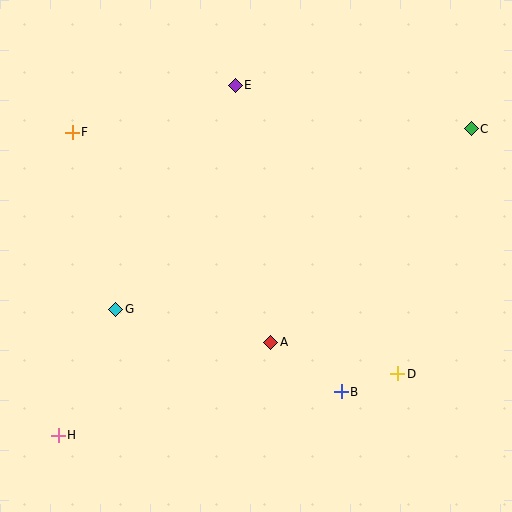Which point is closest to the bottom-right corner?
Point D is closest to the bottom-right corner.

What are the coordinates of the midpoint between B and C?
The midpoint between B and C is at (406, 260).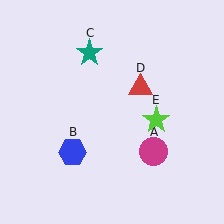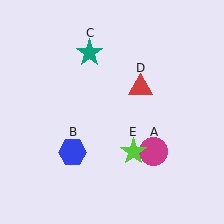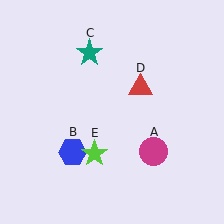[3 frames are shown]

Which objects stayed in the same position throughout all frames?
Magenta circle (object A) and blue hexagon (object B) and teal star (object C) and red triangle (object D) remained stationary.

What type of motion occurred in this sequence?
The lime star (object E) rotated clockwise around the center of the scene.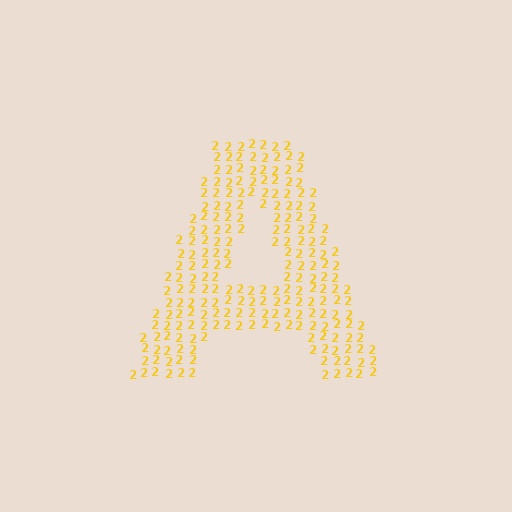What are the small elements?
The small elements are digit 2's.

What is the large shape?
The large shape is the letter A.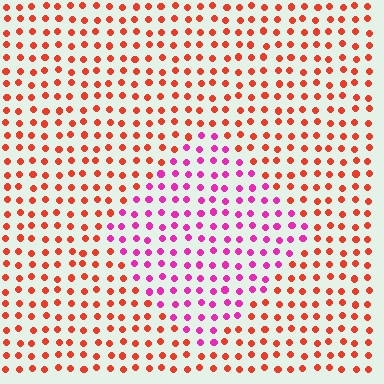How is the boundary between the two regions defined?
The boundary is defined purely by a slight shift in hue (about 50 degrees). Spacing, size, and orientation are identical on both sides.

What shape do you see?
I see a diamond.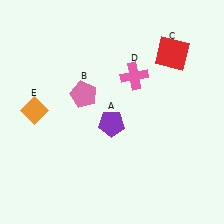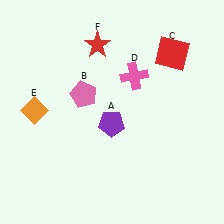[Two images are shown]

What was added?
A red star (F) was added in Image 2.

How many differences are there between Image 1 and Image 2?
There is 1 difference between the two images.